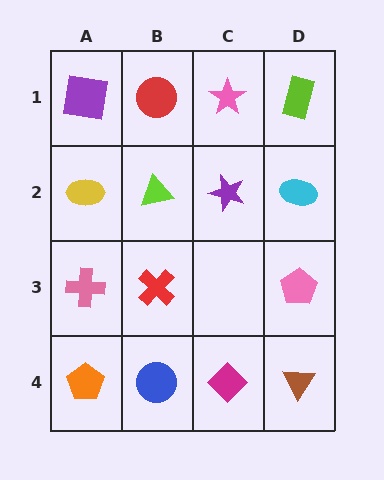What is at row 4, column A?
An orange pentagon.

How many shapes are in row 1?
4 shapes.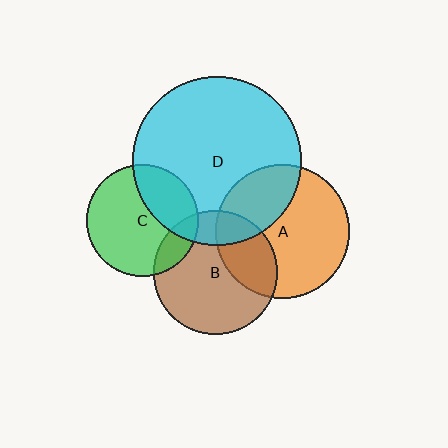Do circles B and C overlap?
Yes.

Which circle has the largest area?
Circle D (cyan).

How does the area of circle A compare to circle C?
Approximately 1.4 times.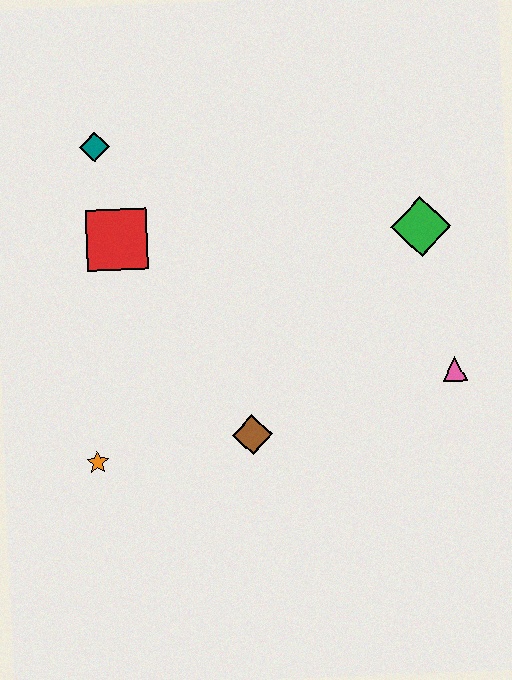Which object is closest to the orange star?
The brown diamond is closest to the orange star.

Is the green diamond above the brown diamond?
Yes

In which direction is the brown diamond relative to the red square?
The brown diamond is below the red square.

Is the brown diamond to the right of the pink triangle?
No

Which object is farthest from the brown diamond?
The teal diamond is farthest from the brown diamond.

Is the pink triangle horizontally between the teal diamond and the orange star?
No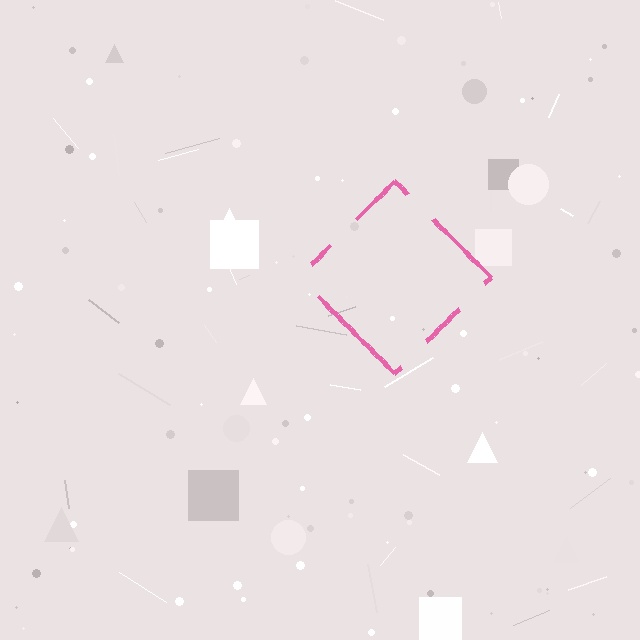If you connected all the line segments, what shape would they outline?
They would outline a diamond.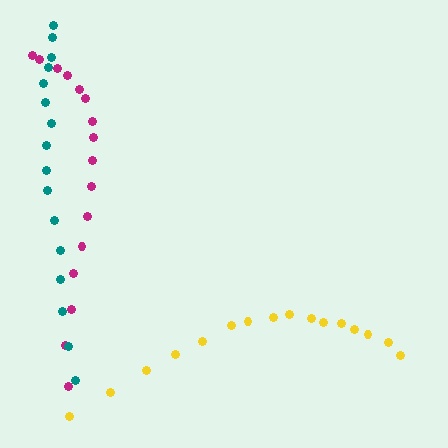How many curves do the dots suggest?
There are 3 distinct paths.